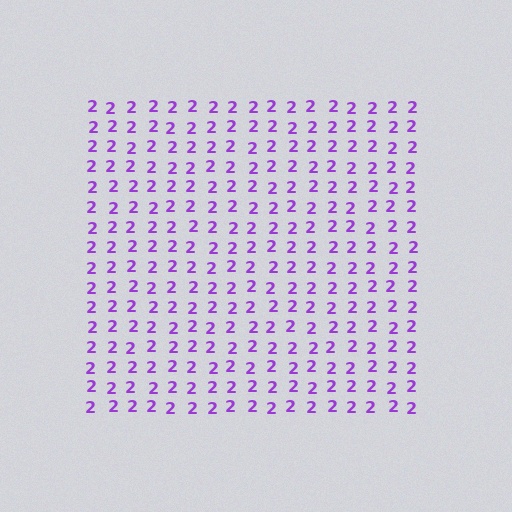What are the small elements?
The small elements are digit 2's.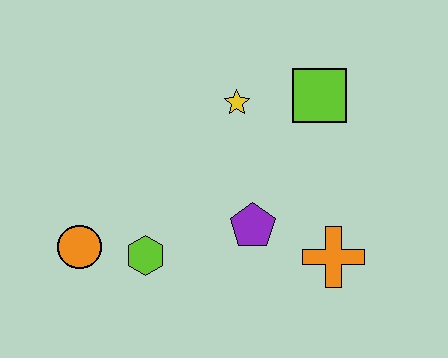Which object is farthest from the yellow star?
The orange circle is farthest from the yellow star.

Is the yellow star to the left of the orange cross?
Yes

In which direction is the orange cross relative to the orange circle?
The orange cross is to the right of the orange circle.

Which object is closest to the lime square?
The yellow star is closest to the lime square.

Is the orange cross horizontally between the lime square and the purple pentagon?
No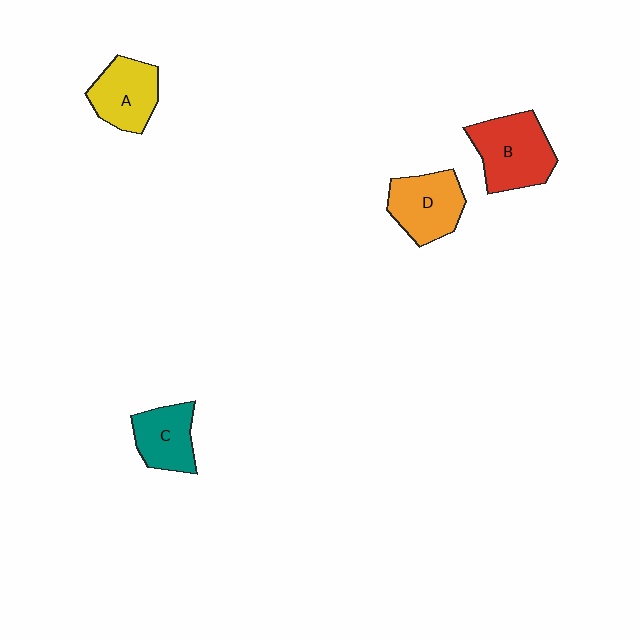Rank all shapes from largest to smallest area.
From largest to smallest: B (red), D (orange), A (yellow), C (teal).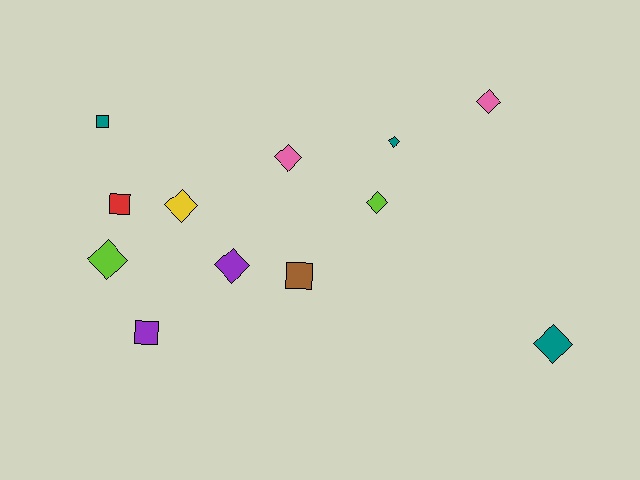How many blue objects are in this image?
There are no blue objects.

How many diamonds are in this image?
There are 8 diamonds.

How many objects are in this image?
There are 12 objects.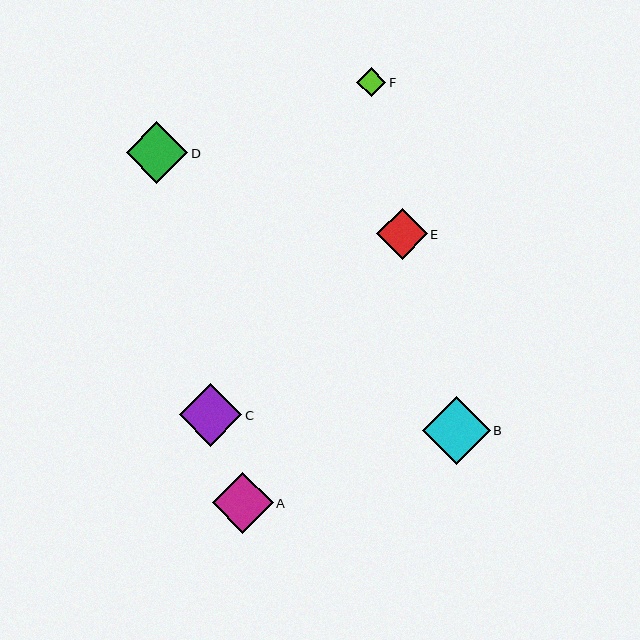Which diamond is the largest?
Diamond B is the largest with a size of approximately 68 pixels.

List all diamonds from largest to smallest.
From largest to smallest: B, C, D, A, E, F.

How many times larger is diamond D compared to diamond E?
Diamond D is approximately 1.2 times the size of diamond E.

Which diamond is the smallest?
Diamond F is the smallest with a size of approximately 30 pixels.